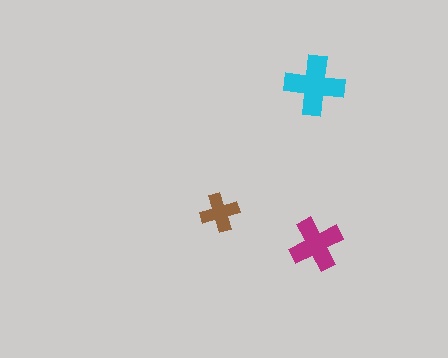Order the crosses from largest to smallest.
the cyan one, the magenta one, the brown one.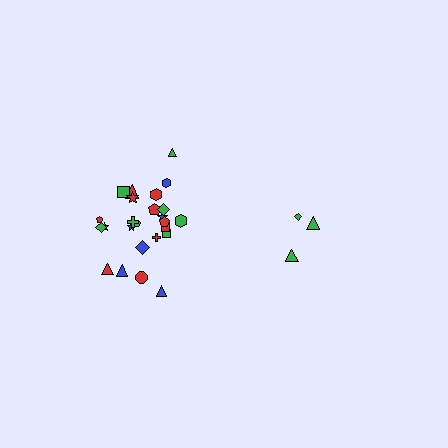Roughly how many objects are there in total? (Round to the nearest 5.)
Roughly 30 objects in total.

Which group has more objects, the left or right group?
The left group.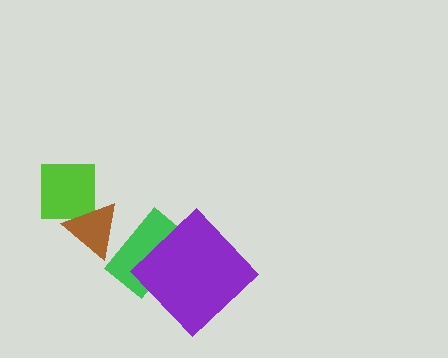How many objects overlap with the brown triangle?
2 objects overlap with the brown triangle.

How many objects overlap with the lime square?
1 object overlaps with the lime square.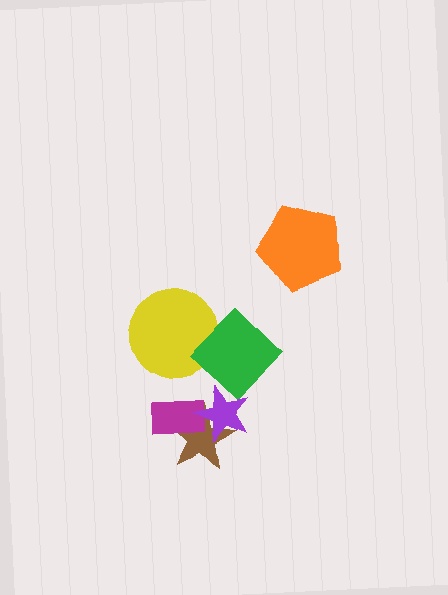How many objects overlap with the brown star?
2 objects overlap with the brown star.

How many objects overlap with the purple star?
3 objects overlap with the purple star.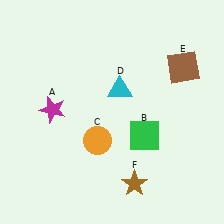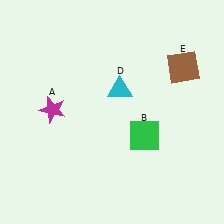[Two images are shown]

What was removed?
The brown star (F), the orange circle (C) were removed in Image 2.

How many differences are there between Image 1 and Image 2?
There are 2 differences between the two images.